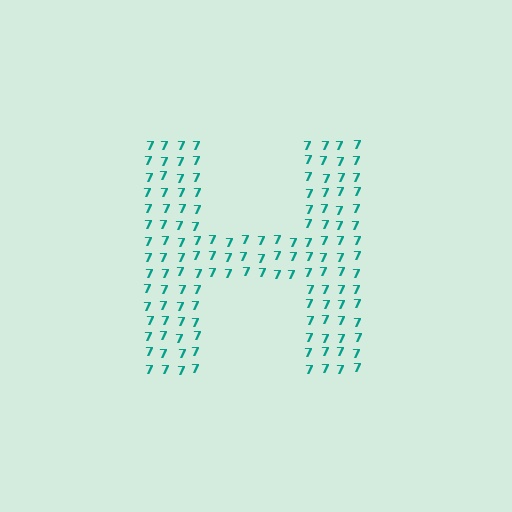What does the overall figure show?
The overall figure shows the letter H.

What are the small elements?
The small elements are digit 7's.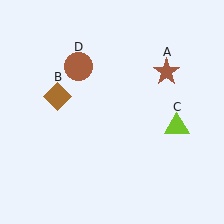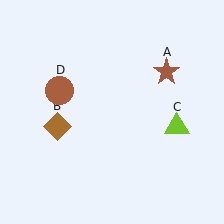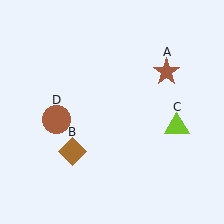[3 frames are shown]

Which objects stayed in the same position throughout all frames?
Brown star (object A) and lime triangle (object C) remained stationary.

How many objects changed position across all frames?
2 objects changed position: brown diamond (object B), brown circle (object D).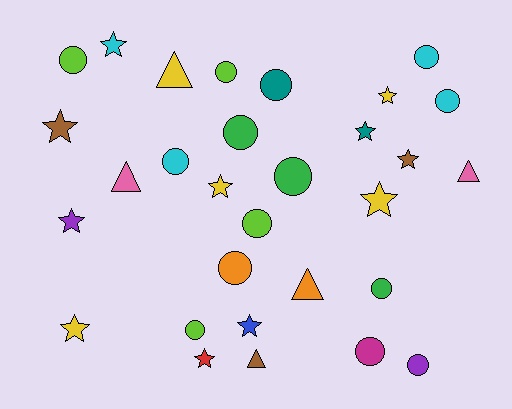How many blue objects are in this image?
There is 1 blue object.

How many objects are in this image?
There are 30 objects.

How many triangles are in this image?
There are 5 triangles.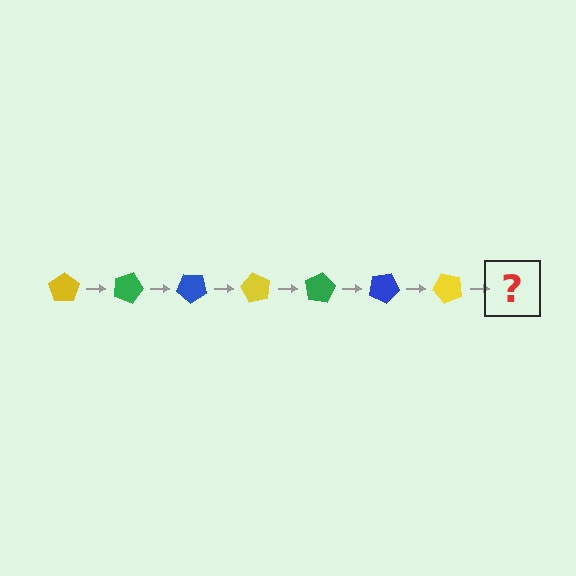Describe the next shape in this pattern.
It should be a green pentagon, rotated 140 degrees from the start.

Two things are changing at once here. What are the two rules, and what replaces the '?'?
The two rules are that it rotates 20 degrees each step and the color cycles through yellow, green, and blue. The '?' should be a green pentagon, rotated 140 degrees from the start.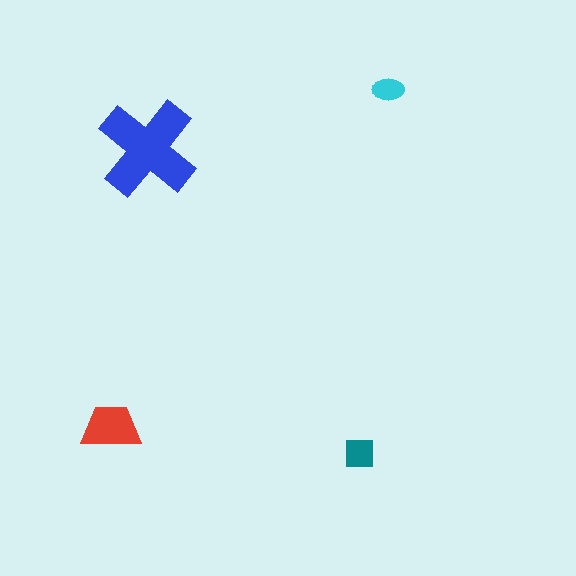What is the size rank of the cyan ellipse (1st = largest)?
4th.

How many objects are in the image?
There are 4 objects in the image.